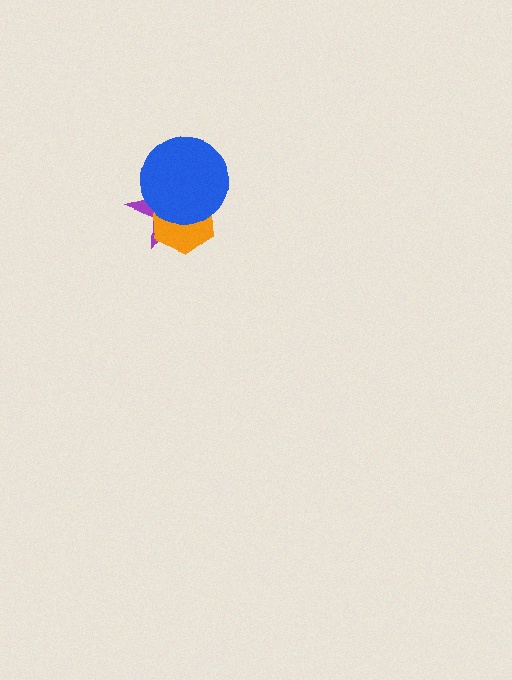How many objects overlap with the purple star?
2 objects overlap with the purple star.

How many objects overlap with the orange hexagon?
2 objects overlap with the orange hexagon.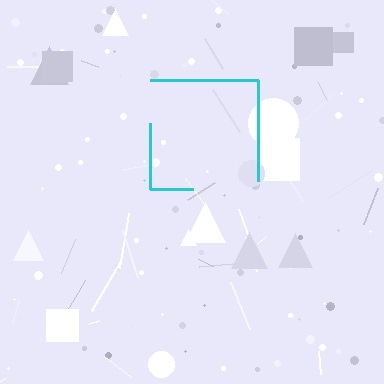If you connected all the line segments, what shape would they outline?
They would outline a square.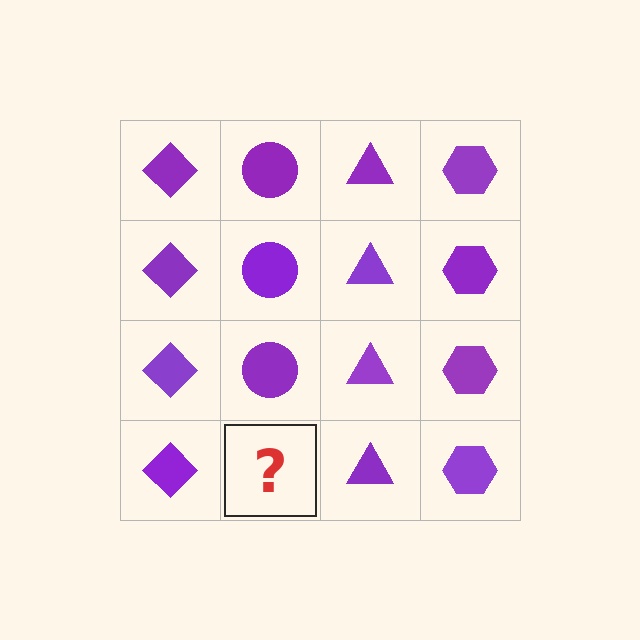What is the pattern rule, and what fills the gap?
The rule is that each column has a consistent shape. The gap should be filled with a purple circle.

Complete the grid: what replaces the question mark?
The question mark should be replaced with a purple circle.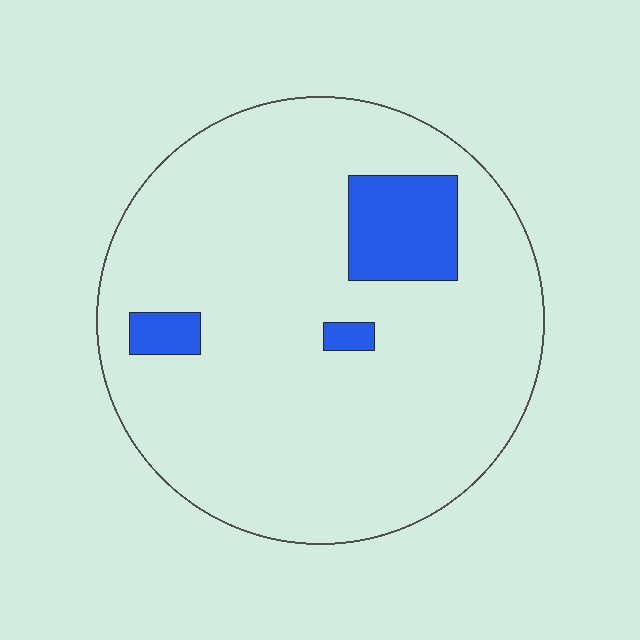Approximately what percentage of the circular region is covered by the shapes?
Approximately 10%.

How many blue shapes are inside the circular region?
3.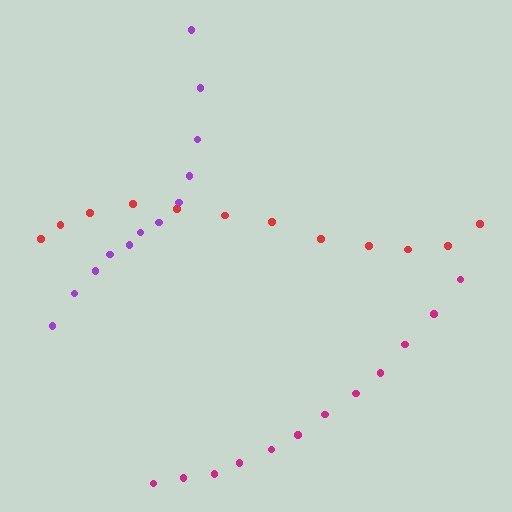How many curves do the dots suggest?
There are 3 distinct paths.